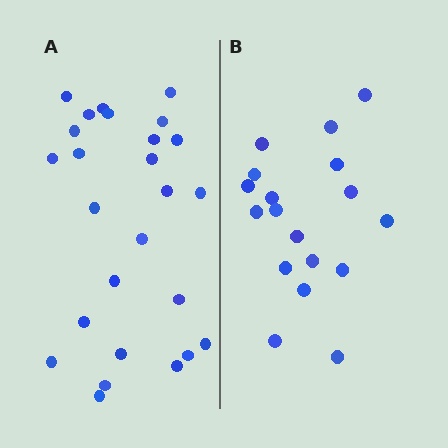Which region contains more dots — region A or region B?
Region A (the left region) has more dots.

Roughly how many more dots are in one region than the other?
Region A has roughly 8 or so more dots than region B.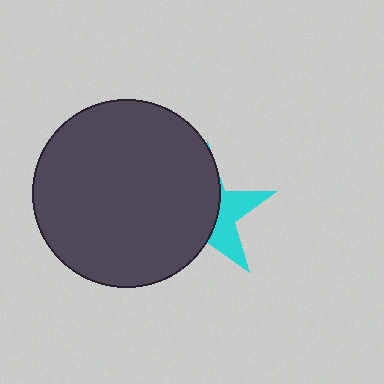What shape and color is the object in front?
The object in front is a dark gray circle.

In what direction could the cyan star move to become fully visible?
The cyan star could move right. That would shift it out from behind the dark gray circle entirely.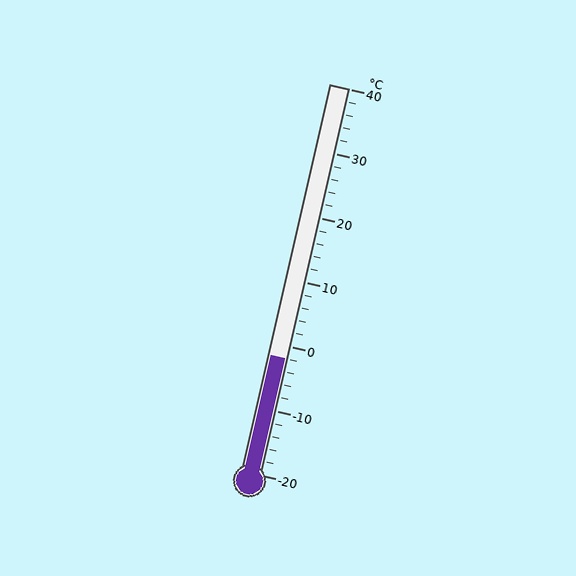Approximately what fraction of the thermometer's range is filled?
The thermometer is filled to approximately 30% of its range.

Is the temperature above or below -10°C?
The temperature is above -10°C.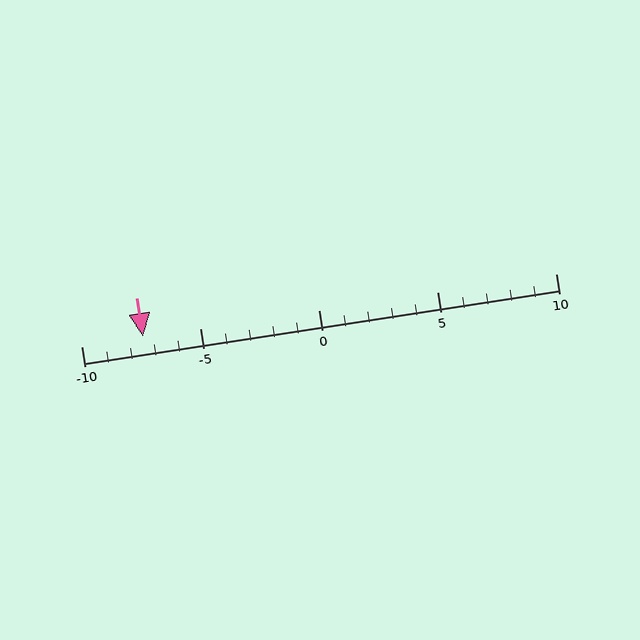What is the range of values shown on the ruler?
The ruler shows values from -10 to 10.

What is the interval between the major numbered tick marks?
The major tick marks are spaced 5 units apart.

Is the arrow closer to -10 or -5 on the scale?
The arrow is closer to -5.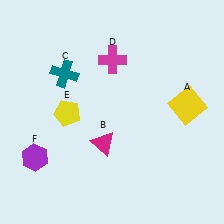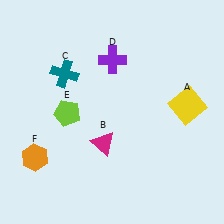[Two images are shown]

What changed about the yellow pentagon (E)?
In Image 1, E is yellow. In Image 2, it changed to lime.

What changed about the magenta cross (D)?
In Image 1, D is magenta. In Image 2, it changed to purple.